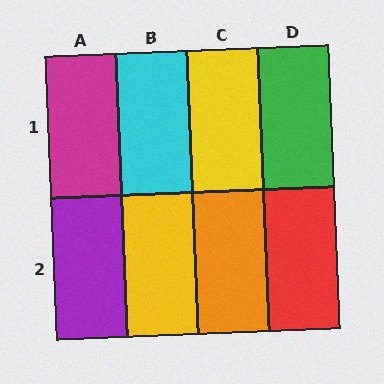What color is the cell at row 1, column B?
Cyan.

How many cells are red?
1 cell is red.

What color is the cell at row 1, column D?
Green.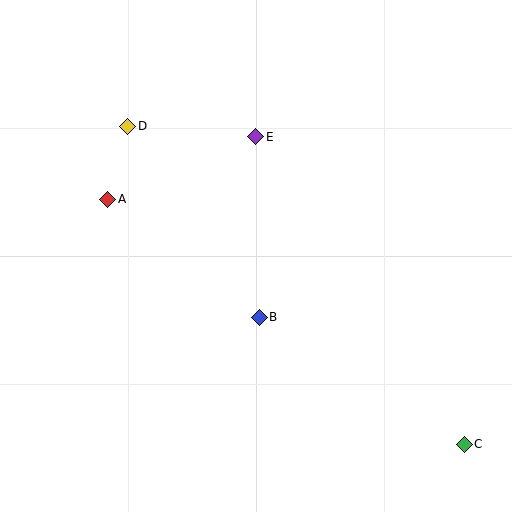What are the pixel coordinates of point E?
Point E is at (256, 137).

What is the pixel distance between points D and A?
The distance between D and A is 76 pixels.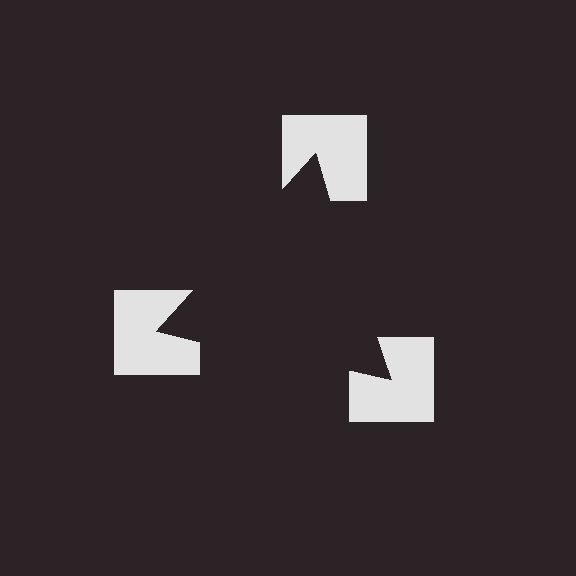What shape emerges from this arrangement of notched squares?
An illusory triangle — its edges are inferred from the aligned wedge cuts in the notched squares, not physically drawn.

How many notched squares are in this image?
There are 3 — one at each vertex of the illusory triangle.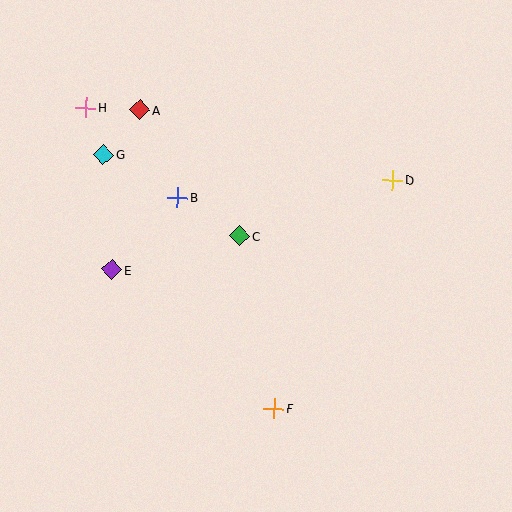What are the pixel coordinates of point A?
Point A is at (140, 110).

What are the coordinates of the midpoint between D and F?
The midpoint between D and F is at (333, 294).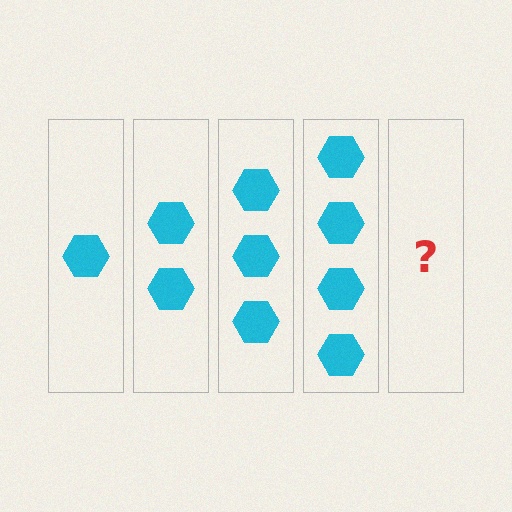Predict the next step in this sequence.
The next step is 5 hexagons.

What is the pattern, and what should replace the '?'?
The pattern is that each step adds one more hexagon. The '?' should be 5 hexagons.